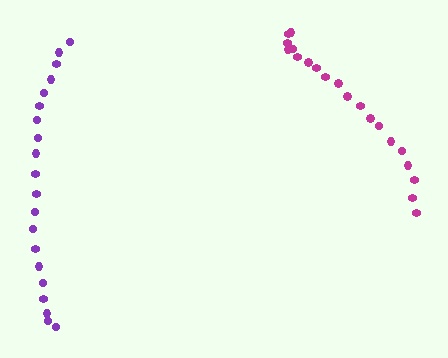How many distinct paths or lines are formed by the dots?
There are 2 distinct paths.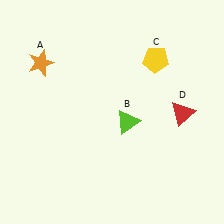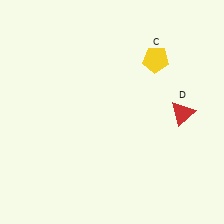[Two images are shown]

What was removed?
The orange star (A), the lime triangle (B) were removed in Image 2.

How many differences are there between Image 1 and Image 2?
There are 2 differences between the two images.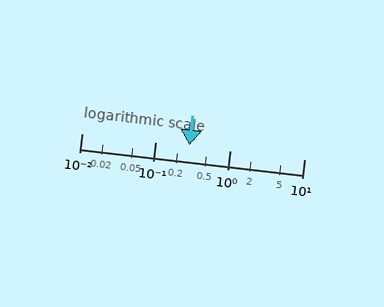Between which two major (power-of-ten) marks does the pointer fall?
The pointer is between 0.1 and 1.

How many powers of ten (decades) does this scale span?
The scale spans 3 decades, from 0.01 to 10.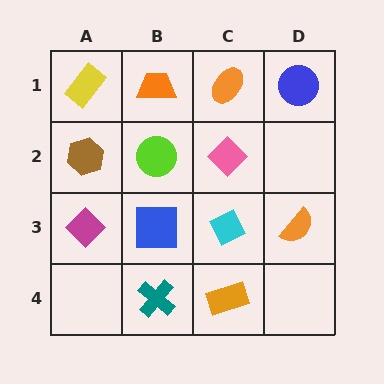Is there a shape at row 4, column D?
No, that cell is empty.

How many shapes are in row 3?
4 shapes.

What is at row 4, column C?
An orange rectangle.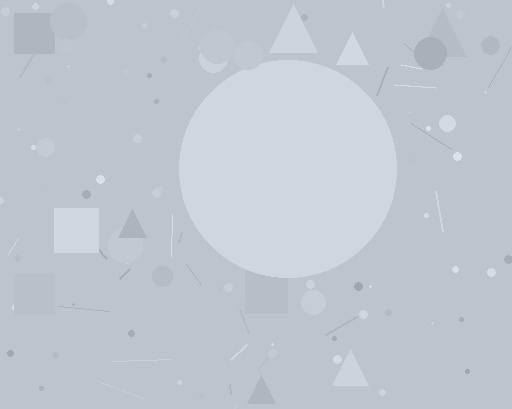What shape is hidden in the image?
A circle is hidden in the image.